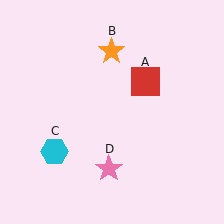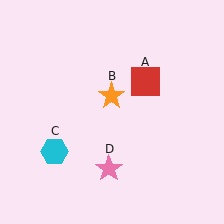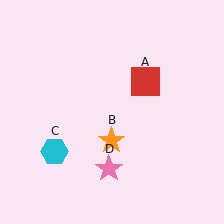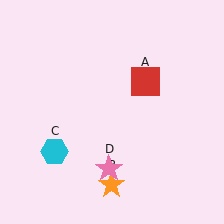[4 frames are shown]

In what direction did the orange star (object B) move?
The orange star (object B) moved down.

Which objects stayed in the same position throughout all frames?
Red square (object A) and cyan hexagon (object C) and pink star (object D) remained stationary.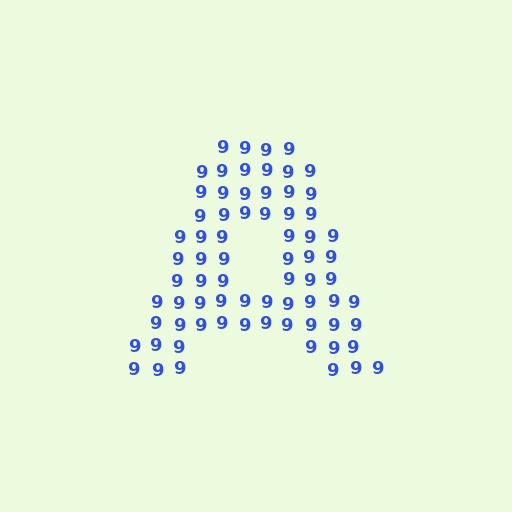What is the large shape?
The large shape is the letter A.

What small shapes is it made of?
It is made of small digit 9's.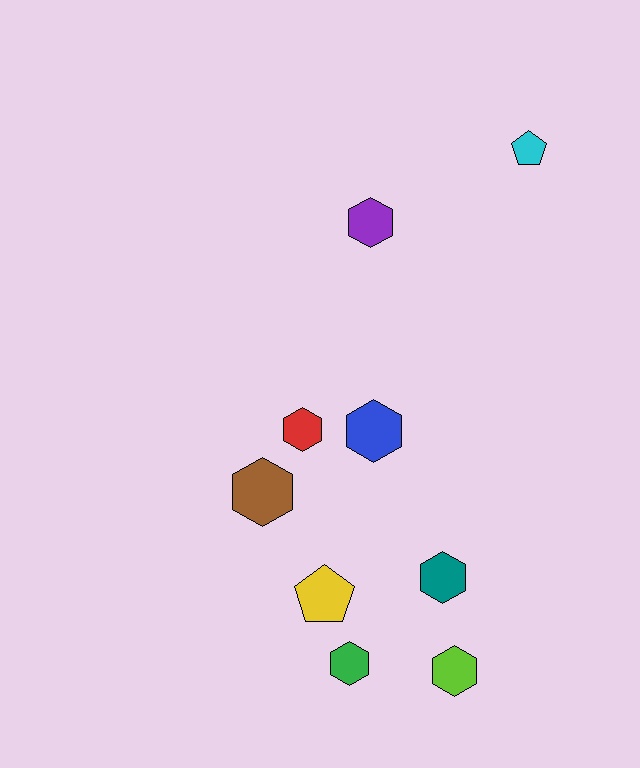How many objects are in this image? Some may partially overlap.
There are 9 objects.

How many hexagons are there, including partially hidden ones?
There are 7 hexagons.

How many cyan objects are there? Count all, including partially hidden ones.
There is 1 cyan object.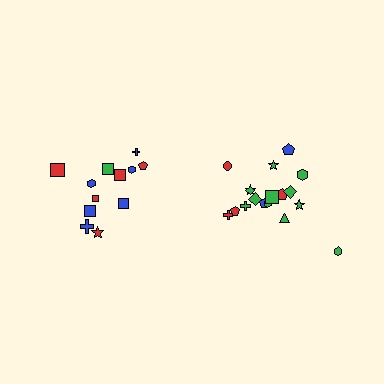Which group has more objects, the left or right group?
The right group.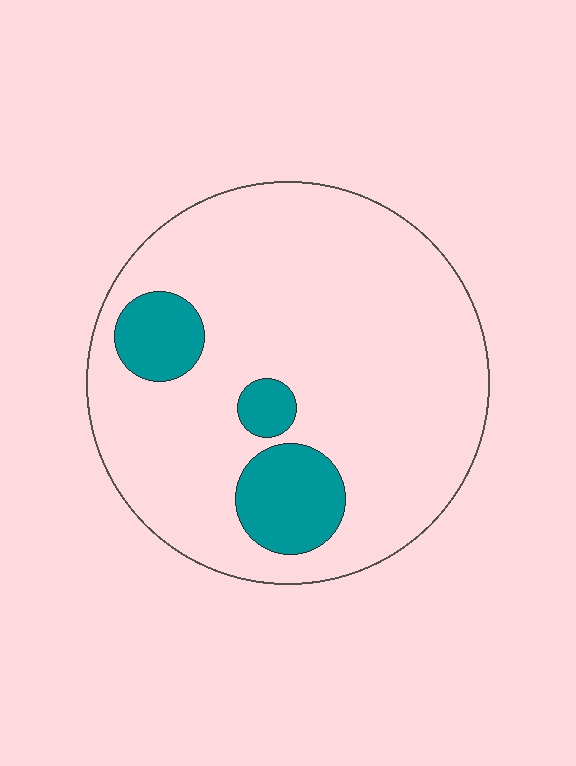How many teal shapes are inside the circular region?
3.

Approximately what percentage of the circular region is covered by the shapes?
Approximately 15%.